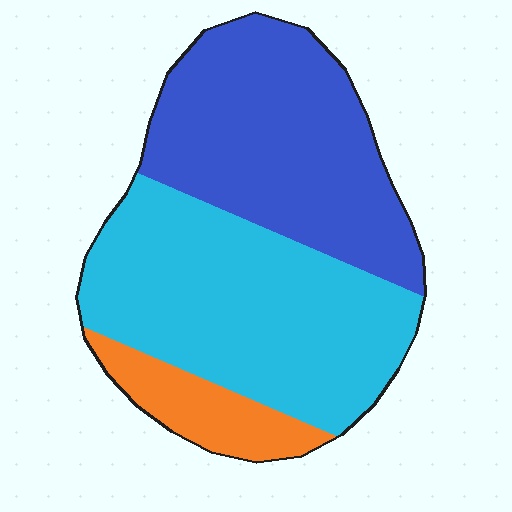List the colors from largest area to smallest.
From largest to smallest: cyan, blue, orange.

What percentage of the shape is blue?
Blue takes up about two fifths (2/5) of the shape.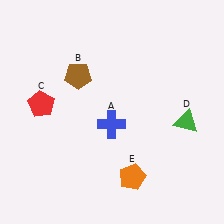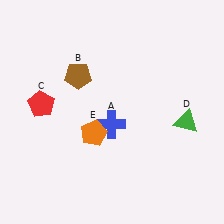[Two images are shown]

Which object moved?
The orange pentagon (E) moved up.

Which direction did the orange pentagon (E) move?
The orange pentagon (E) moved up.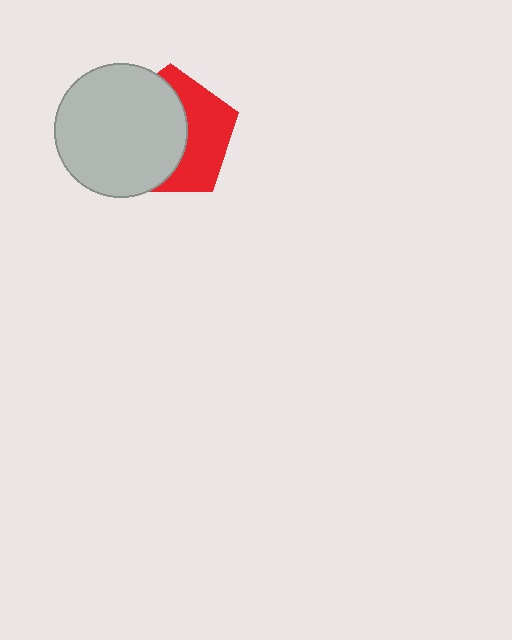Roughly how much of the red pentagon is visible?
A small part of it is visible (roughly 44%).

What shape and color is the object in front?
The object in front is a light gray circle.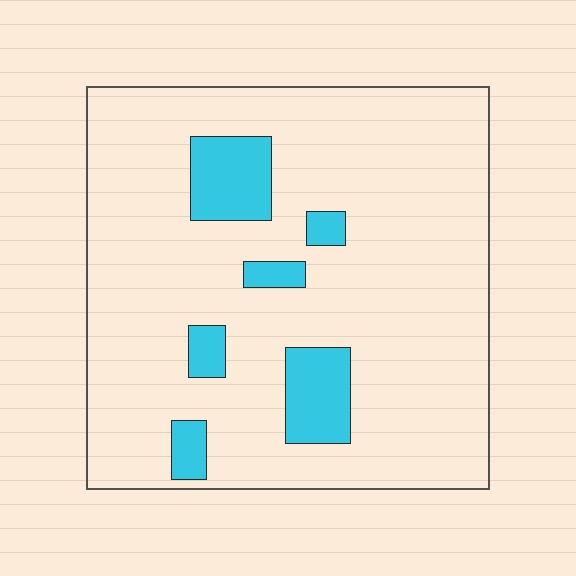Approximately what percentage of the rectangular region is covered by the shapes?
Approximately 15%.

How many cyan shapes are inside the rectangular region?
6.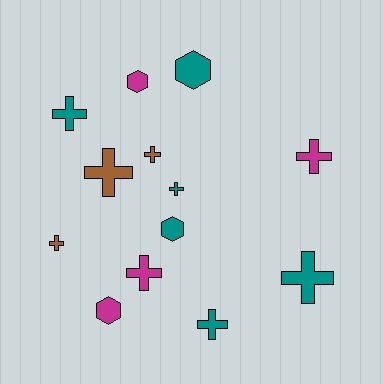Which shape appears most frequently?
Cross, with 9 objects.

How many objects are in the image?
There are 13 objects.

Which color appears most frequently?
Teal, with 6 objects.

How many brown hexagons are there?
There are no brown hexagons.